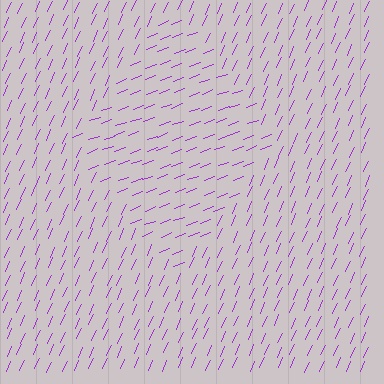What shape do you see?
I see a diamond.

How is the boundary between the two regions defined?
The boundary is defined purely by a change in line orientation (approximately 45 degrees difference). All lines are the same color and thickness.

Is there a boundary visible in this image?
Yes, there is a texture boundary formed by a change in line orientation.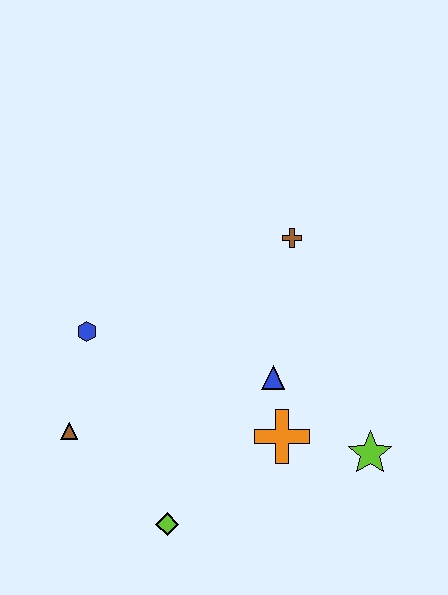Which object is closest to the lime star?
The orange cross is closest to the lime star.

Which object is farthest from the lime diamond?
The brown cross is farthest from the lime diamond.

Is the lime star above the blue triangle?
No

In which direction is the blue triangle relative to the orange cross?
The blue triangle is above the orange cross.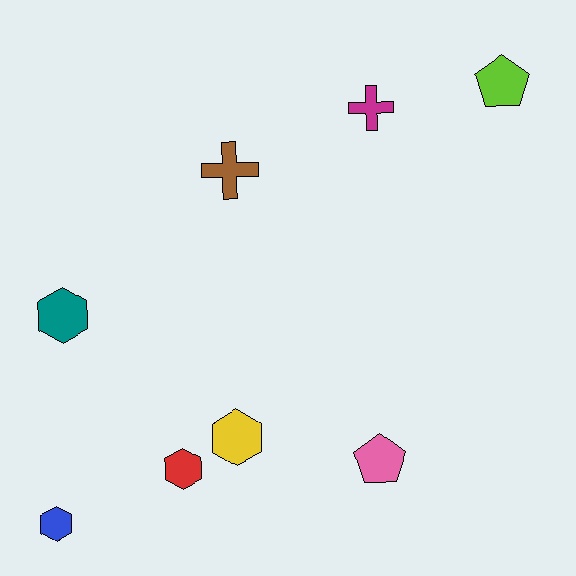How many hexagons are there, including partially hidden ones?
There are 4 hexagons.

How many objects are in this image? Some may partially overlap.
There are 8 objects.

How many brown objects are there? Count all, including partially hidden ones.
There is 1 brown object.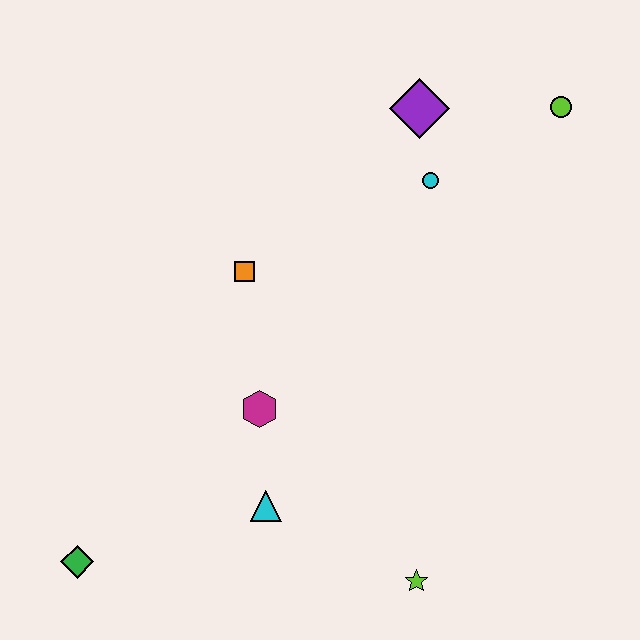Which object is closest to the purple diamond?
The cyan circle is closest to the purple diamond.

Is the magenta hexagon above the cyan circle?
No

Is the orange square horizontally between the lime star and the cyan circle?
No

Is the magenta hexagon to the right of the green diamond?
Yes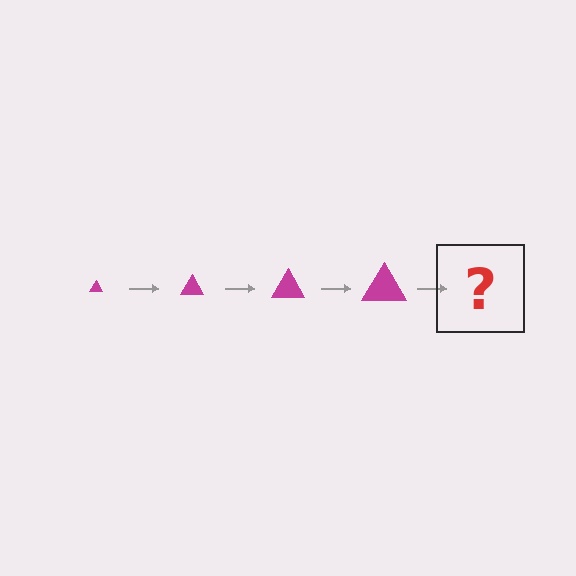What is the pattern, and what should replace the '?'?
The pattern is that the triangle gets progressively larger each step. The '?' should be a magenta triangle, larger than the previous one.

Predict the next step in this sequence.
The next step is a magenta triangle, larger than the previous one.